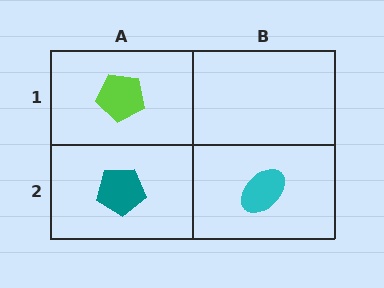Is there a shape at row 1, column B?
No, that cell is empty.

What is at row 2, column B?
A cyan ellipse.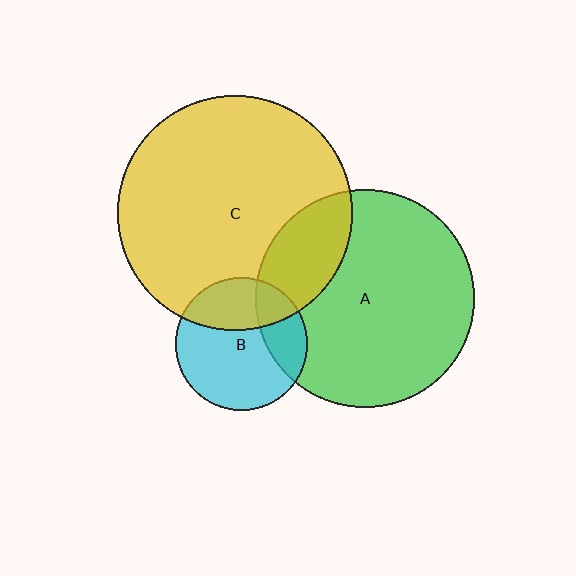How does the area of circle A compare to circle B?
Approximately 2.7 times.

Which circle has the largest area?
Circle C (yellow).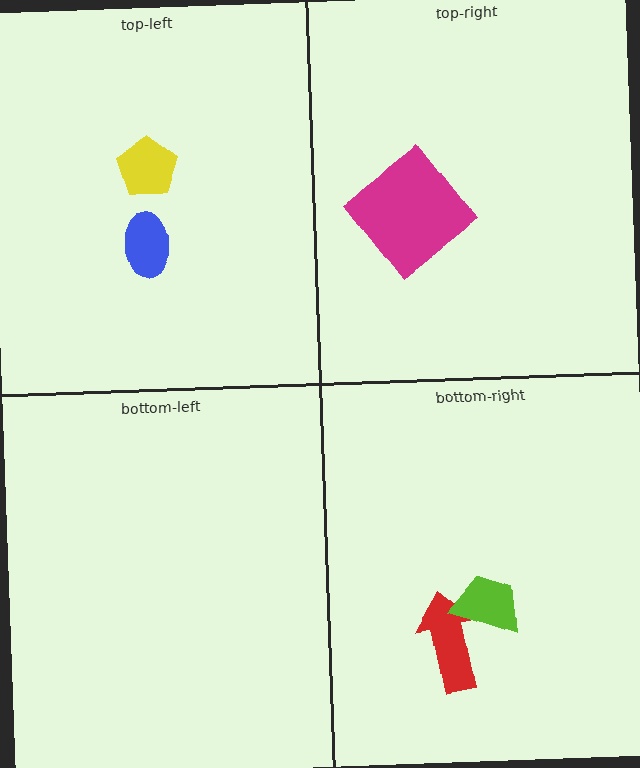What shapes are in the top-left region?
The blue ellipse, the yellow pentagon.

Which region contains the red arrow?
The bottom-right region.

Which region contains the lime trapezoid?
The bottom-right region.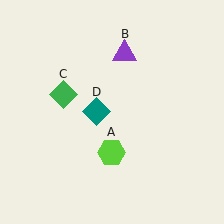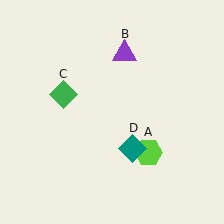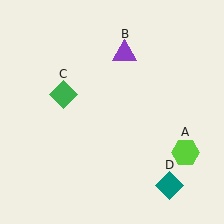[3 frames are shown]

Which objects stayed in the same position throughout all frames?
Purple triangle (object B) and green diamond (object C) remained stationary.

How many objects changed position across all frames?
2 objects changed position: lime hexagon (object A), teal diamond (object D).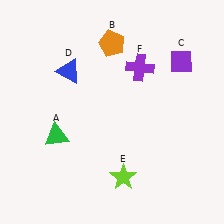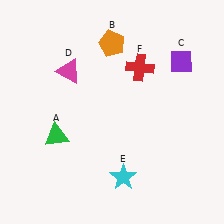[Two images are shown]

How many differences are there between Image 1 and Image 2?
There are 3 differences between the two images.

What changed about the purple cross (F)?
In Image 1, F is purple. In Image 2, it changed to red.